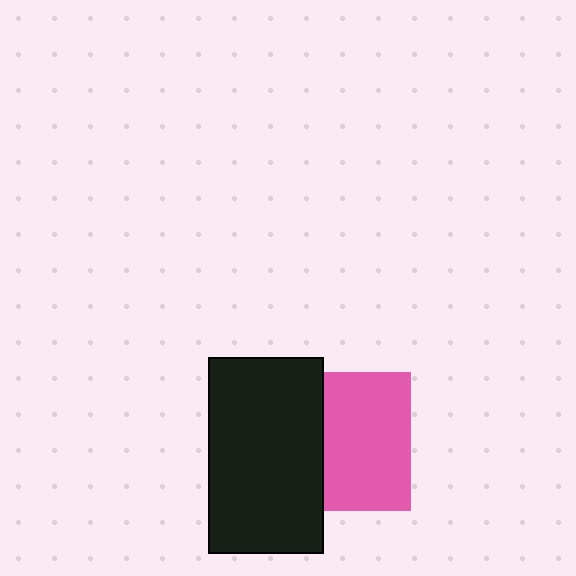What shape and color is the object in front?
The object in front is a black rectangle.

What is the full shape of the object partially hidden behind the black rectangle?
The partially hidden object is a pink square.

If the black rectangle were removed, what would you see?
You would see the complete pink square.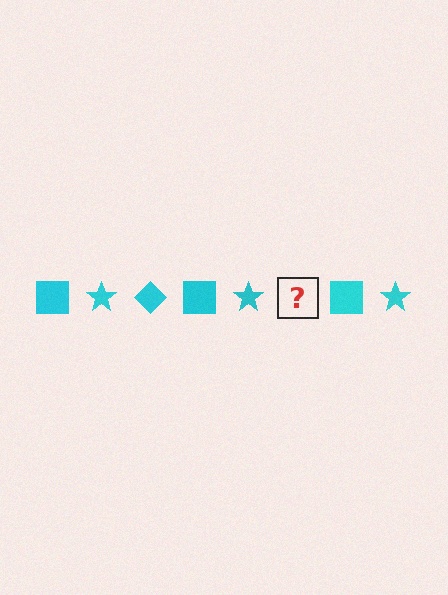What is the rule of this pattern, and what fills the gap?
The rule is that the pattern cycles through square, star, diamond shapes in cyan. The gap should be filled with a cyan diamond.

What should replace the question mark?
The question mark should be replaced with a cyan diamond.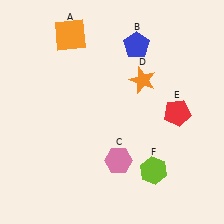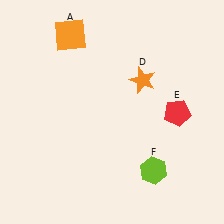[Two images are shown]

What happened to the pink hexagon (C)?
The pink hexagon (C) was removed in Image 2. It was in the bottom-right area of Image 1.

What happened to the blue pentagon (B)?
The blue pentagon (B) was removed in Image 2. It was in the top-right area of Image 1.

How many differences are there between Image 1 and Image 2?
There are 2 differences between the two images.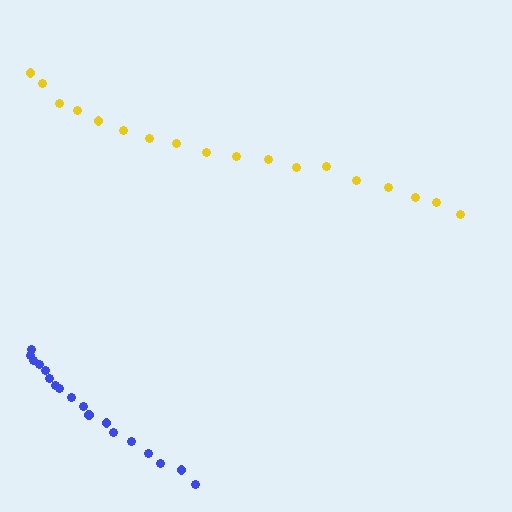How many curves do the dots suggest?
There are 2 distinct paths.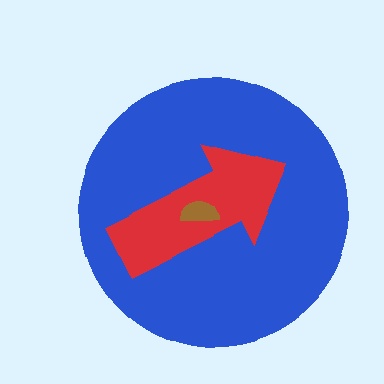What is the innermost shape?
The brown semicircle.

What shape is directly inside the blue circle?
The red arrow.